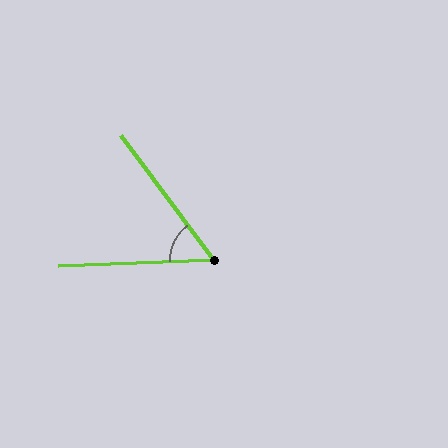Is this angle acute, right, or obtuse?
It is acute.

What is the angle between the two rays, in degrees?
Approximately 55 degrees.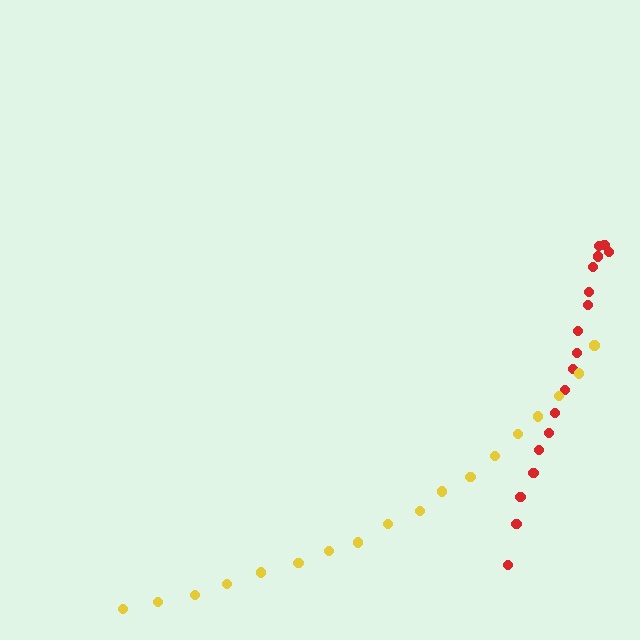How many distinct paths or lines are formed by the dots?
There are 2 distinct paths.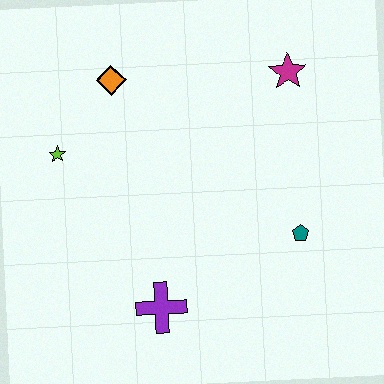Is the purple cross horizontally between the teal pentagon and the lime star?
Yes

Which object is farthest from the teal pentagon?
The lime star is farthest from the teal pentagon.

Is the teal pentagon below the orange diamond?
Yes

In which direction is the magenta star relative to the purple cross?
The magenta star is above the purple cross.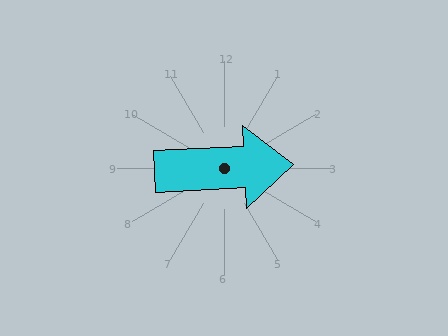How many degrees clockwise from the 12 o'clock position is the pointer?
Approximately 87 degrees.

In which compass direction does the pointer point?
East.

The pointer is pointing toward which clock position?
Roughly 3 o'clock.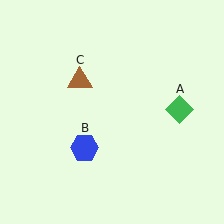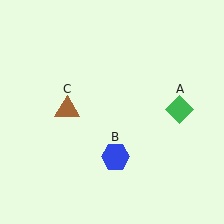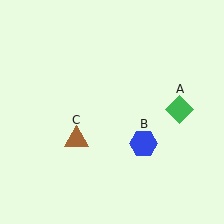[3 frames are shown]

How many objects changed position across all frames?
2 objects changed position: blue hexagon (object B), brown triangle (object C).